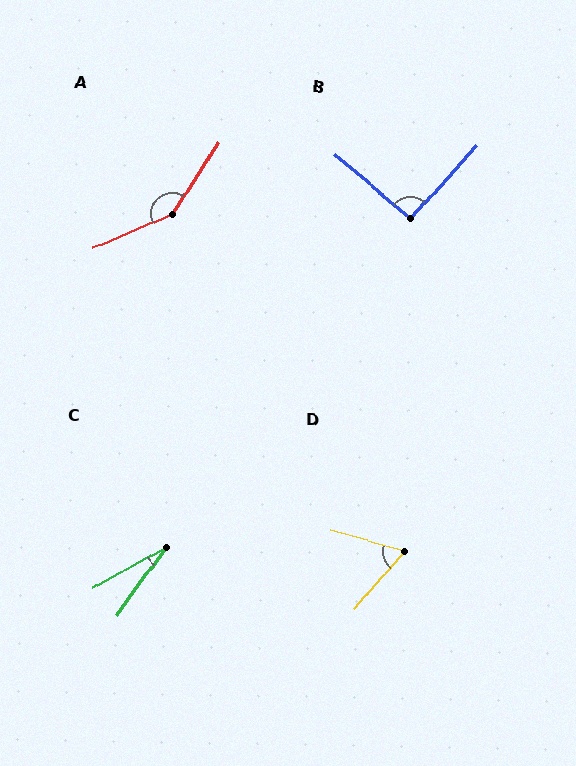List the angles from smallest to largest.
C (25°), D (66°), B (92°), A (146°).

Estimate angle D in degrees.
Approximately 66 degrees.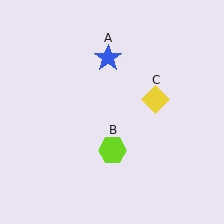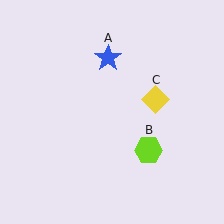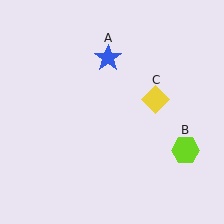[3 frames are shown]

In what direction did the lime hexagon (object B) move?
The lime hexagon (object B) moved right.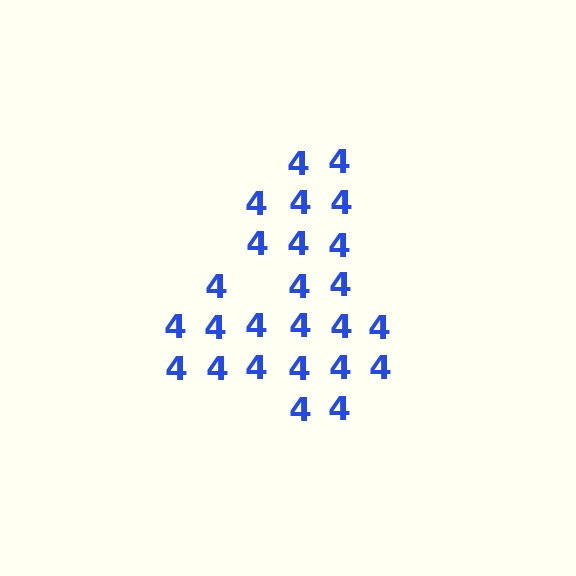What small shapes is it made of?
It is made of small digit 4's.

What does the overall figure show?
The overall figure shows the digit 4.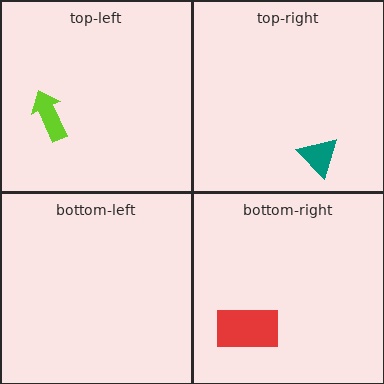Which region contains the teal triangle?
The top-right region.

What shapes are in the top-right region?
The teal triangle.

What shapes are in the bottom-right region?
The red rectangle.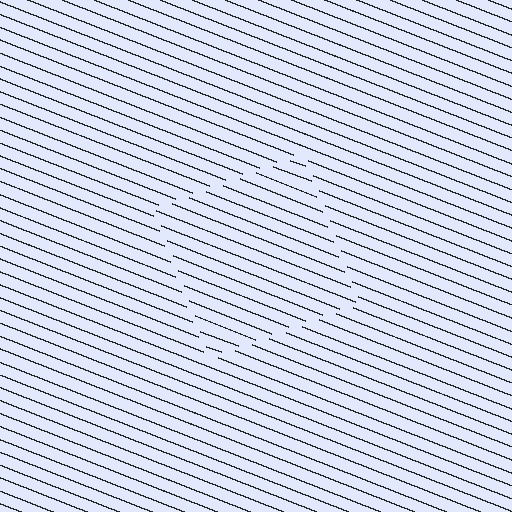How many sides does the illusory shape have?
4 sides — the line-ends trace a square.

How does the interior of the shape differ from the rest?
The interior of the shape contains the same grating, shifted by half a period — the contour is defined by the phase discontinuity where line-ends from the inner and outer gratings abut.